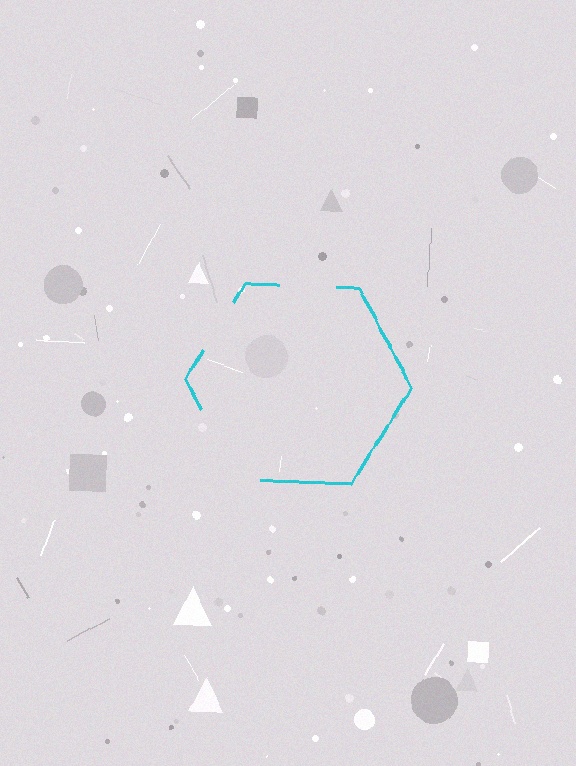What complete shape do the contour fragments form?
The contour fragments form a hexagon.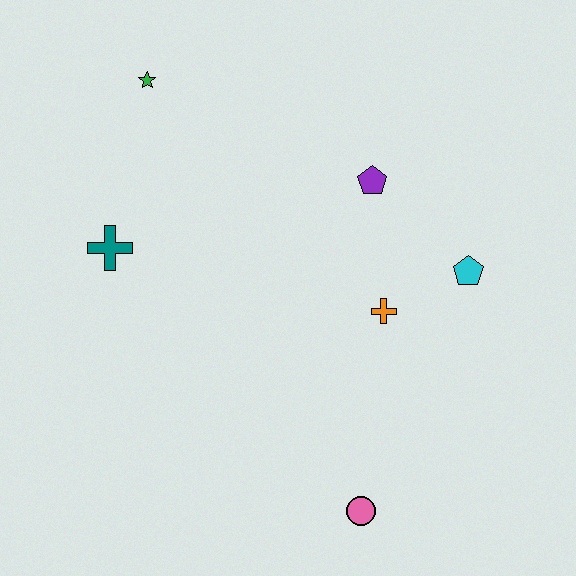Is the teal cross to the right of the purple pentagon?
No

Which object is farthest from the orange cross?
The green star is farthest from the orange cross.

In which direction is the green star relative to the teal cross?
The green star is above the teal cross.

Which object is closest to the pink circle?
The orange cross is closest to the pink circle.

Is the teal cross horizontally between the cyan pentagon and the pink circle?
No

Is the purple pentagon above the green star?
No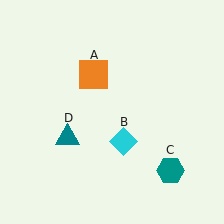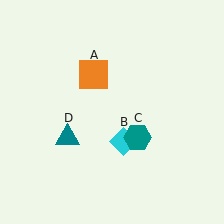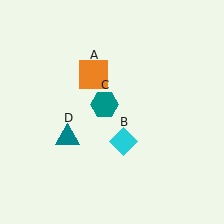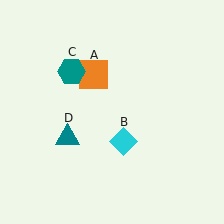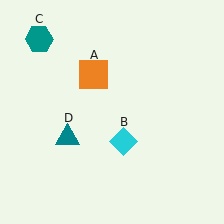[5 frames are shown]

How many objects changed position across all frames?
1 object changed position: teal hexagon (object C).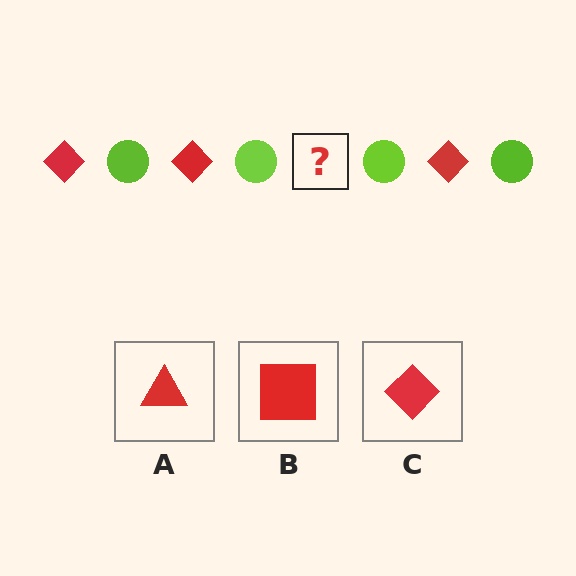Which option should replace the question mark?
Option C.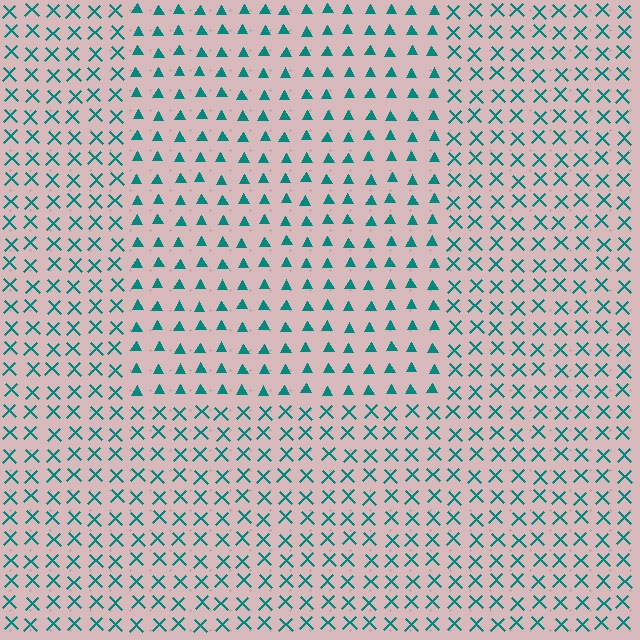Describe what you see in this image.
The image is filled with small teal elements arranged in a uniform grid. A rectangle-shaped region contains triangles, while the surrounding area contains X marks. The boundary is defined purely by the change in element shape.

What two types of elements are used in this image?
The image uses triangles inside the rectangle region and X marks outside it.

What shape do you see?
I see a rectangle.